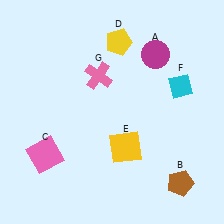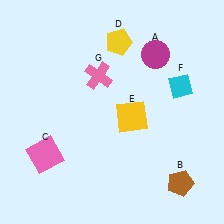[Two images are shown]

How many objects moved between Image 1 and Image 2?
1 object moved between the two images.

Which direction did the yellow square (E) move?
The yellow square (E) moved up.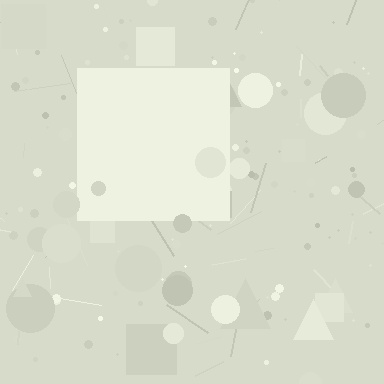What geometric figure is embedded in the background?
A square is embedded in the background.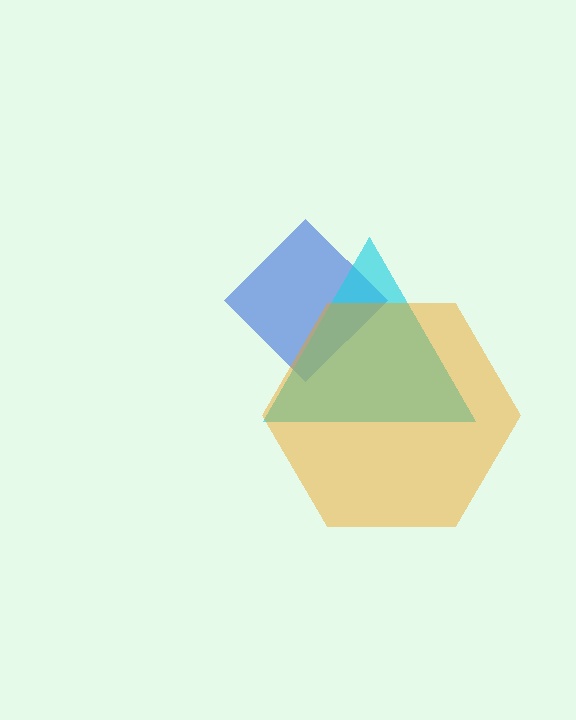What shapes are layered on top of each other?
The layered shapes are: a blue diamond, a cyan triangle, an orange hexagon.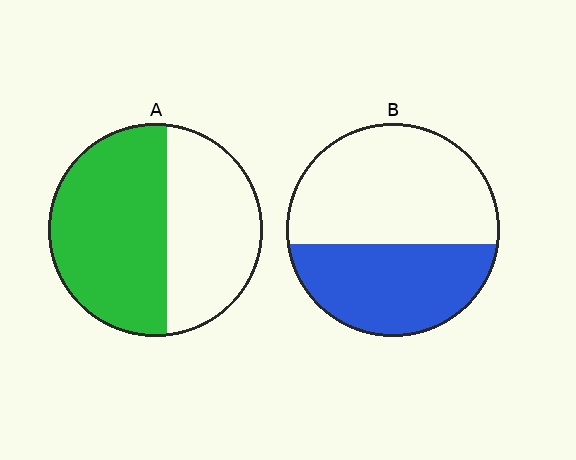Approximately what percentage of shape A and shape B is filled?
A is approximately 55% and B is approximately 40%.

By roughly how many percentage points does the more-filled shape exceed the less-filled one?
By roughly 15 percentage points (A over B).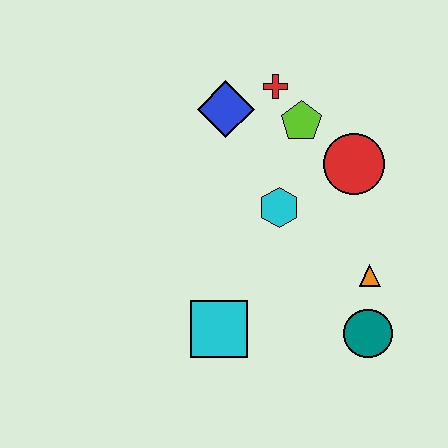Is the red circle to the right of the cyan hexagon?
Yes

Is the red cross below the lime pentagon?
No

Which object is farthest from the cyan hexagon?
The teal circle is farthest from the cyan hexagon.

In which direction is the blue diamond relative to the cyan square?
The blue diamond is above the cyan square.